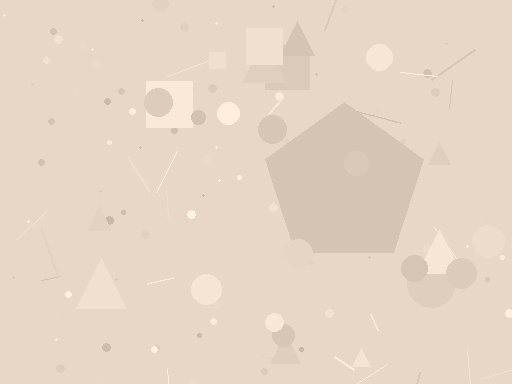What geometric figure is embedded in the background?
A pentagon is embedded in the background.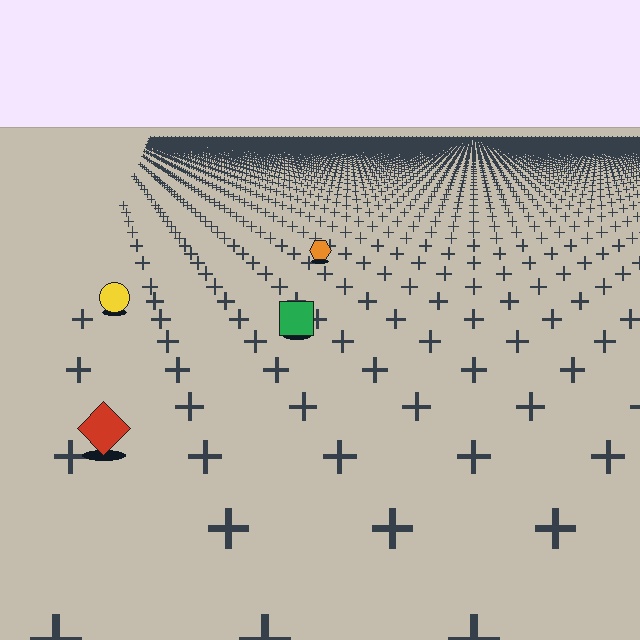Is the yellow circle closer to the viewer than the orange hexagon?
Yes. The yellow circle is closer — you can tell from the texture gradient: the ground texture is coarser near it.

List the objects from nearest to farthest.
From nearest to farthest: the red diamond, the green square, the yellow circle, the orange hexagon.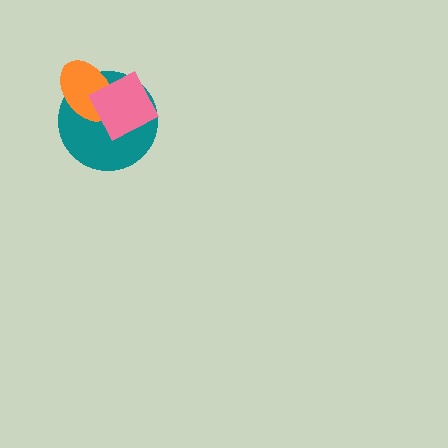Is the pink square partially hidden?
No, no other shape covers it.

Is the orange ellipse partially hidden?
Yes, it is partially covered by another shape.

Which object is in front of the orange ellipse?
The pink square is in front of the orange ellipse.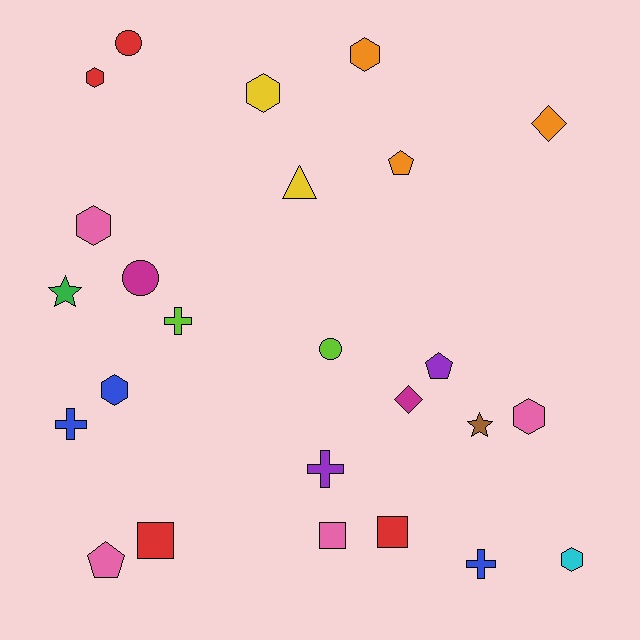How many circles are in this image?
There are 3 circles.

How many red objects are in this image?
There are 4 red objects.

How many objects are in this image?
There are 25 objects.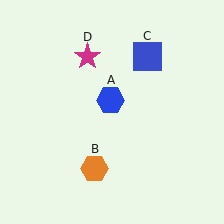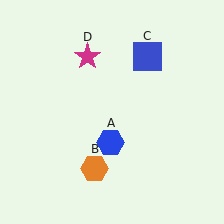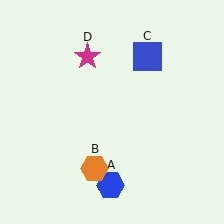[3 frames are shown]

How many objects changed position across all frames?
1 object changed position: blue hexagon (object A).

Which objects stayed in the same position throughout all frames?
Orange hexagon (object B) and blue square (object C) and magenta star (object D) remained stationary.